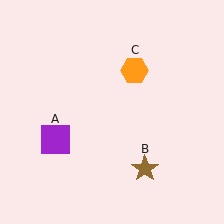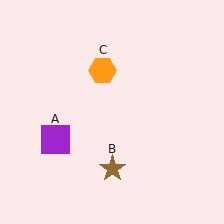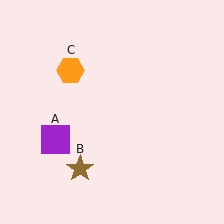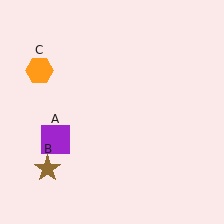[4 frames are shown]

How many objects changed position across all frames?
2 objects changed position: brown star (object B), orange hexagon (object C).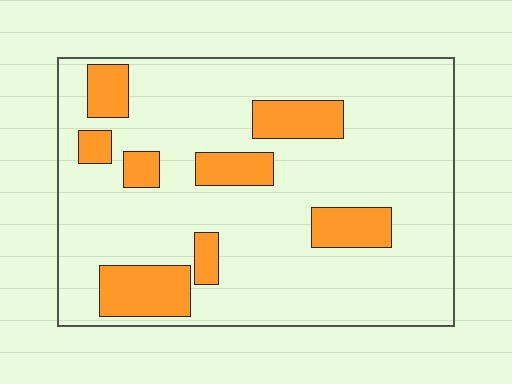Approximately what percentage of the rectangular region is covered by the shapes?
Approximately 20%.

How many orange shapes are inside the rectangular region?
8.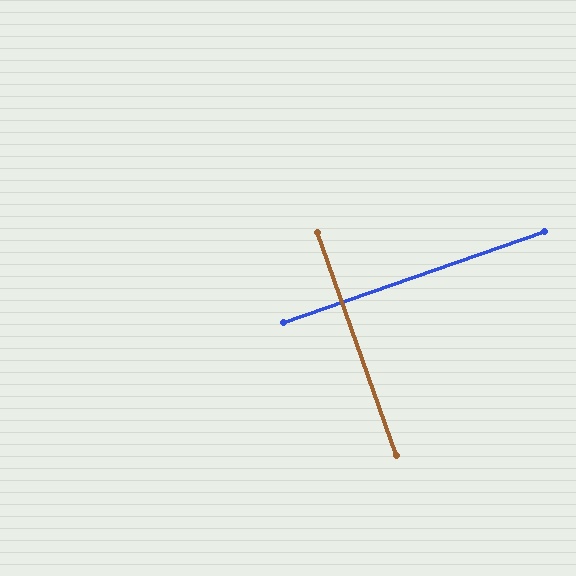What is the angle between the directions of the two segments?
Approximately 89 degrees.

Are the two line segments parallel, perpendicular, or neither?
Perpendicular — they meet at approximately 89°.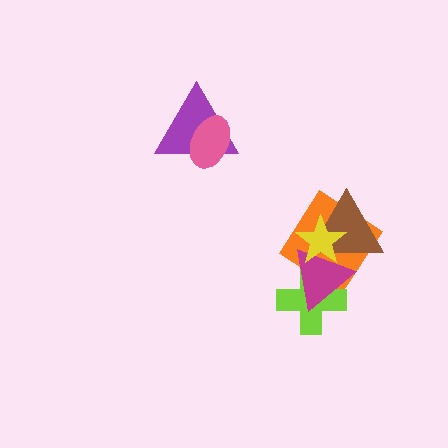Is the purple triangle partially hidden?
Yes, it is partially covered by another shape.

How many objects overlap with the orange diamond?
4 objects overlap with the orange diamond.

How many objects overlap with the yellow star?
3 objects overlap with the yellow star.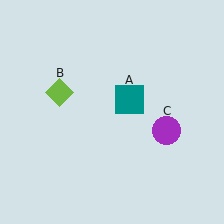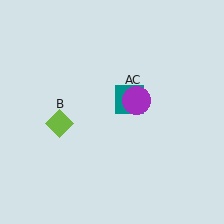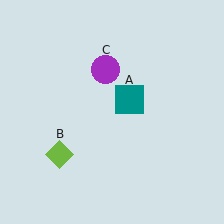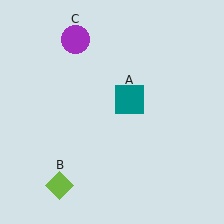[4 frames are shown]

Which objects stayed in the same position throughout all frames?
Teal square (object A) remained stationary.